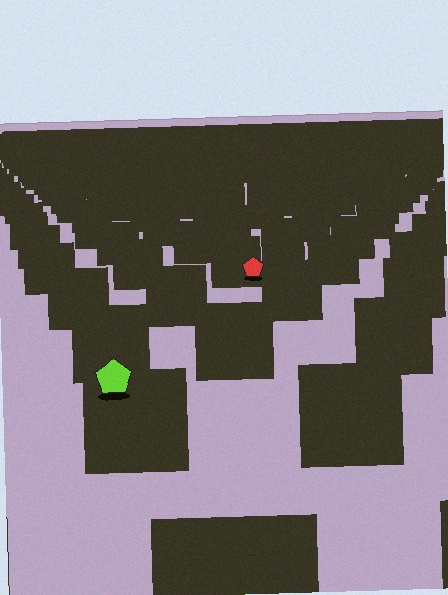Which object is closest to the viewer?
The lime pentagon is closest. The texture marks near it are larger and more spread out.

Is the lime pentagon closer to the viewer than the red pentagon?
Yes. The lime pentagon is closer — you can tell from the texture gradient: the ground texture is coarser near it.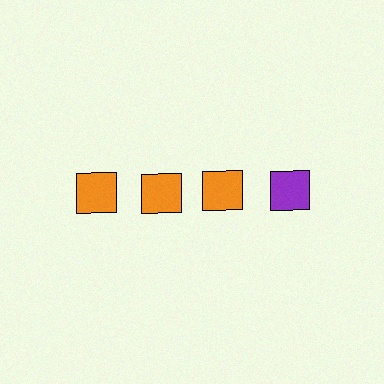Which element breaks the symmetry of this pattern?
The purple square in the top row, second from right column breaks the symmetry. All other shapes are orange squares.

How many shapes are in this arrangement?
There are 4 shapes arranged in a grid pattern.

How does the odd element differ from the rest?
It has a different color: purple instead of orange.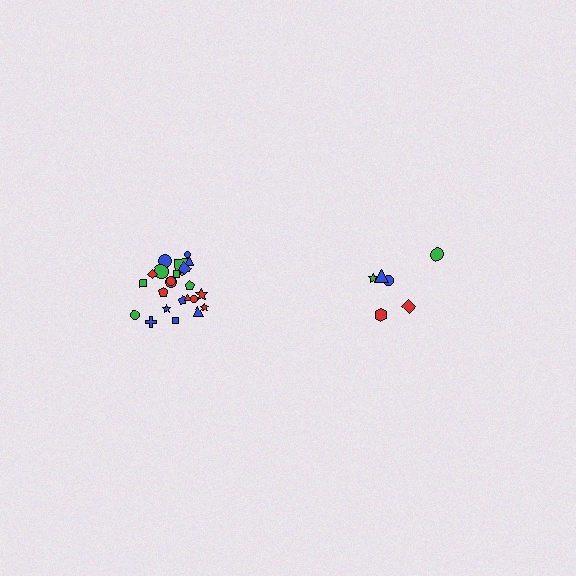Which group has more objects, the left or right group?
The left group.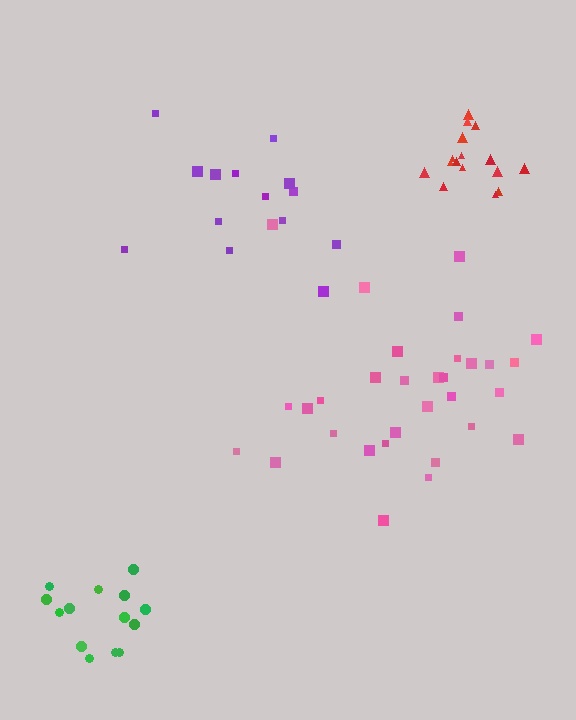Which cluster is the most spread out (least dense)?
Purple.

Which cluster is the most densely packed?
Red.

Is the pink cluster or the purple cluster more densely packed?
Pink.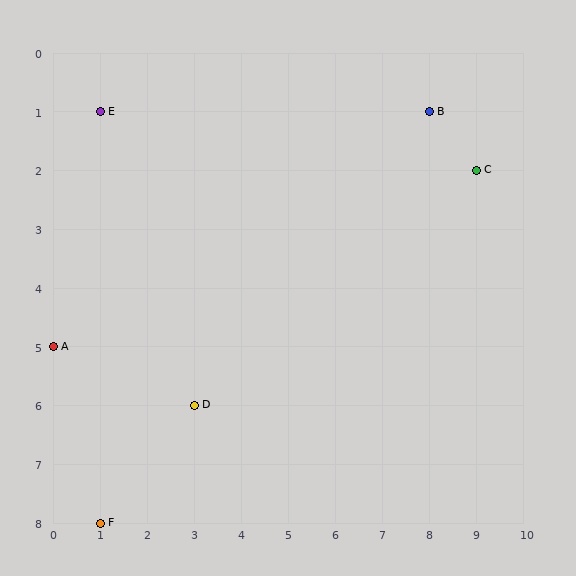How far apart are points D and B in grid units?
Points D and B are 5 columns and 5 rows apart (about 7.1 grid units diagonally).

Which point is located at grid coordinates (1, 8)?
Point F is at (1, 8).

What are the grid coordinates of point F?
Point F is at grid coordinates (1, 8).